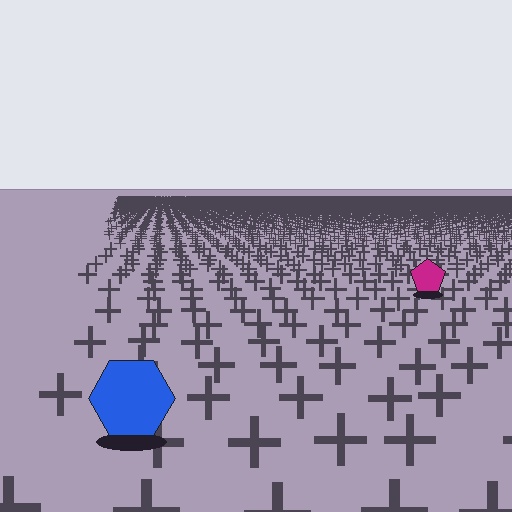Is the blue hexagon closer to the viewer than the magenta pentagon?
Yes. The blue hexagon is closer — you can tell from the texture gradient: the ground texture is coarser near it.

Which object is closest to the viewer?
The blue hexagon is closest. The texture marks near it are larger and more spread out.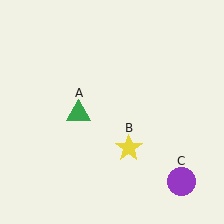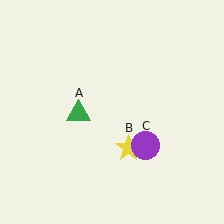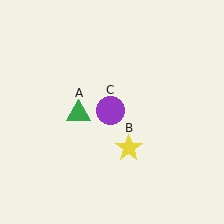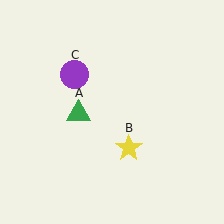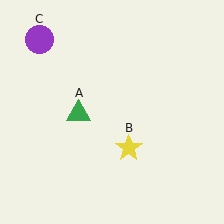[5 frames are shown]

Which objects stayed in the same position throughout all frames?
Green triangle (object A) and yellow star (object B) remained stationary.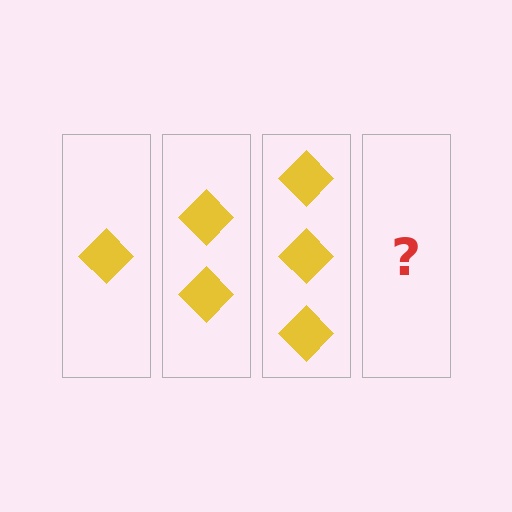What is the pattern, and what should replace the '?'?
The pattern is that each step adds one more diamond. The '?' should be 4 diamonds.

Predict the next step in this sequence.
The next step is 4 diamonds.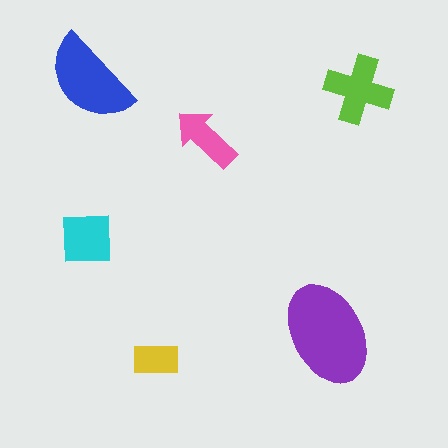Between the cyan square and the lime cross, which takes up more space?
The lime cross.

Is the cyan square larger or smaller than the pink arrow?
Larger.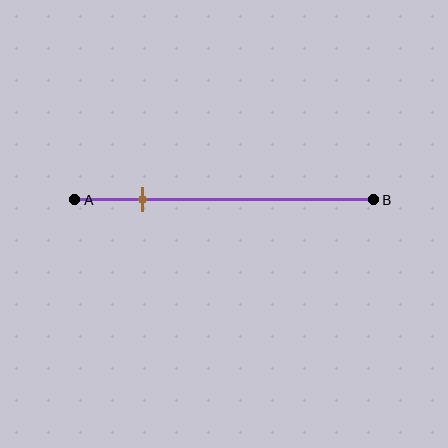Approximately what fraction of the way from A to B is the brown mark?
The brown mark is approximately 25% of the way from A to B.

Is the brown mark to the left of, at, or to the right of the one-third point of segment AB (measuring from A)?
The brown mark is to the left of the one-third point of segment AB.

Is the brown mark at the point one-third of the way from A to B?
No, the mark is at about 25% from A, not at the 33% one-third point.